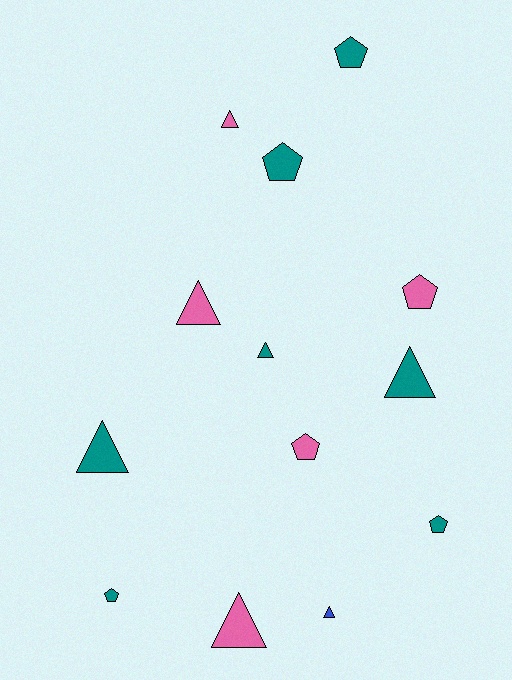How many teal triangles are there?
There are 3 teal triangles.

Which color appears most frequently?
Teal, with 7 objects.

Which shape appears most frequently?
Triangle, with 7 objects.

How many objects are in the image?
There are 13 objects.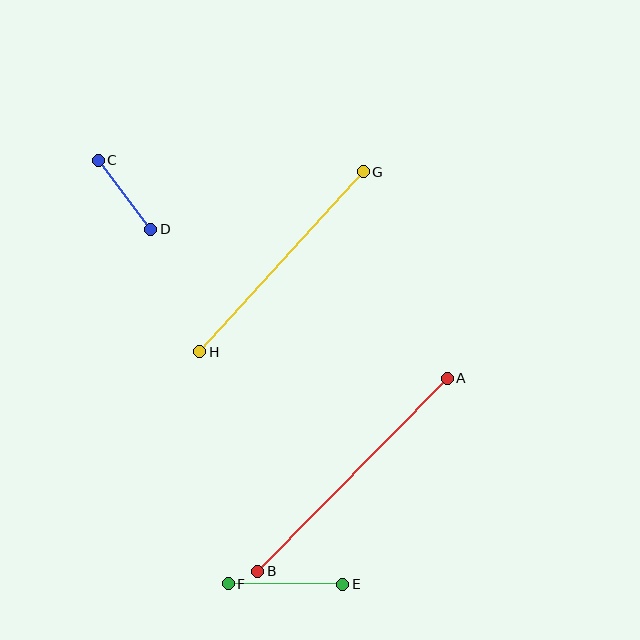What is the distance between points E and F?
The distance is approximately 114 pixels.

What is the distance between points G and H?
The distance is approximately 243 pixels.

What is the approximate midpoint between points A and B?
The midpoint is at approximately (352, 475) pixels.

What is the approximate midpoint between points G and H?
The midpoint is at approximately (281, 262) pixels.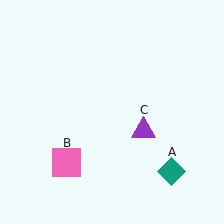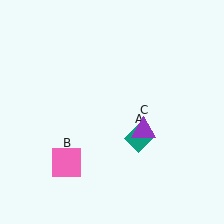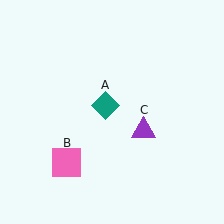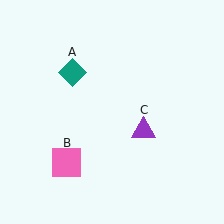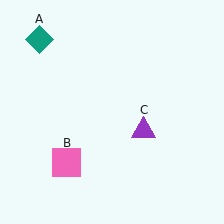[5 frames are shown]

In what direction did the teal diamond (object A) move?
The teal diamond (object A) moved up and to the left.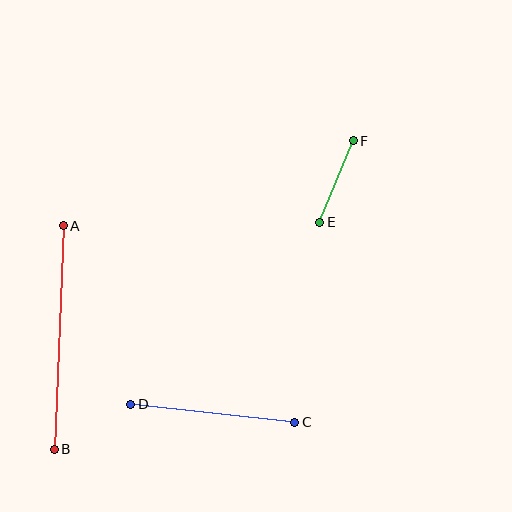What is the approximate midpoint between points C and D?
The midpoint is at approximately (213, 413) pixels.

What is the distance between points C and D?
The distance is approximately 165 pixels.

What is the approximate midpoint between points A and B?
The midpoint is at approximately (59, 337) pixels.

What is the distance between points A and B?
The distance is approximately 224 pixels.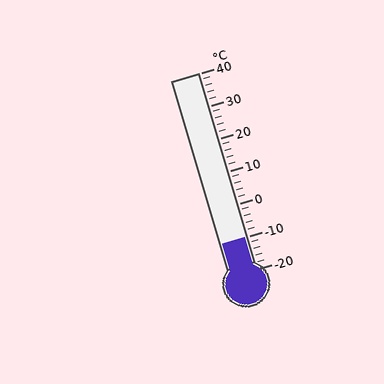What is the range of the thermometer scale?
The thermometer scale ranges from -20°C to 40°C.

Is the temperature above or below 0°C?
The temperature is below 0°C.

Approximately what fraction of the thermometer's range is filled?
The thermometer is filled to approximately 15% of its range.